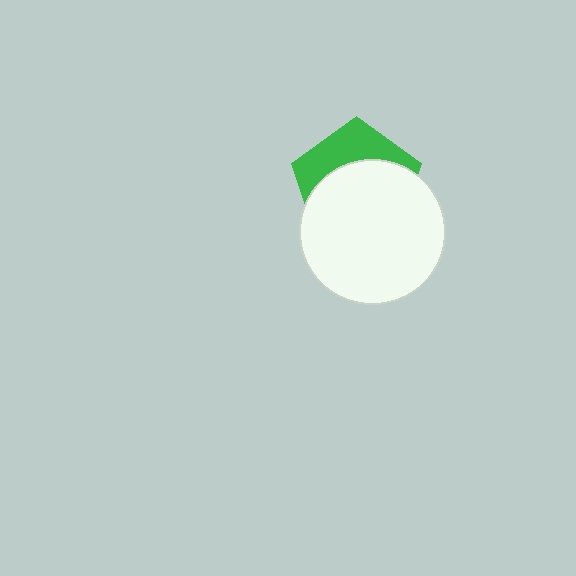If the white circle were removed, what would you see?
You would see the complete green pentagon.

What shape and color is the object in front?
The object in front is a white circle.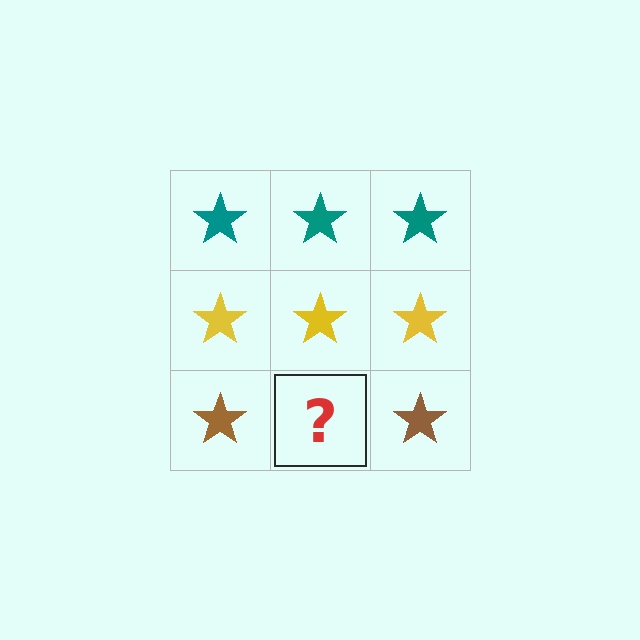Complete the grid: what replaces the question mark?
The question mark should be replaced with a brown star.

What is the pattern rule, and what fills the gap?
The rule is that each row has a consistent color. The gap should be filled with a brown star.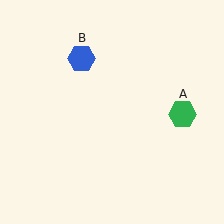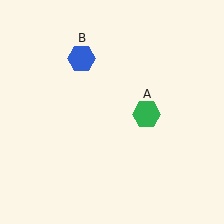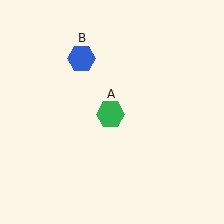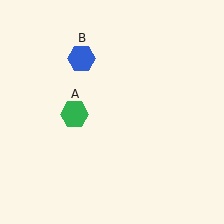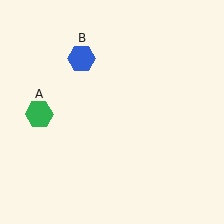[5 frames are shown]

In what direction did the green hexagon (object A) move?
The green hexagon (object A) moved left.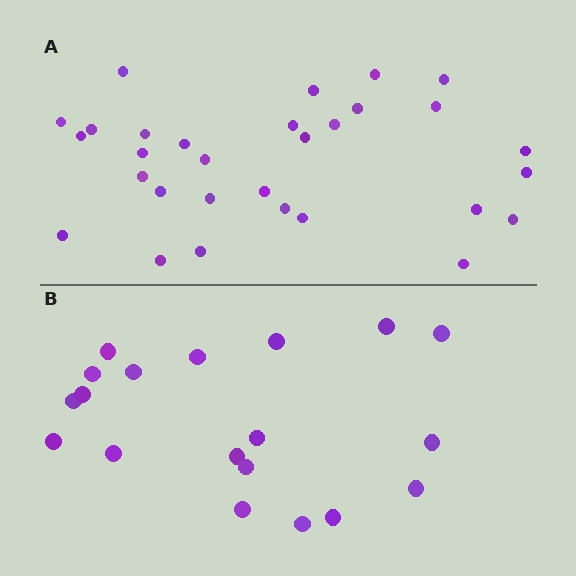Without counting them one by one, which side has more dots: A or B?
Region A (the top region) has more dots.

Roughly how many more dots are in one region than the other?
Region A has roughly 12 or so more dots than region B.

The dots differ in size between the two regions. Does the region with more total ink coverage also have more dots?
No. Region B has more total ink coverage because its dots are larger, but region A actually contains more individual dots. Total area can be misleading — the number of items is what matters here.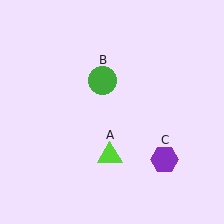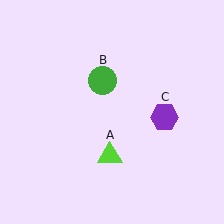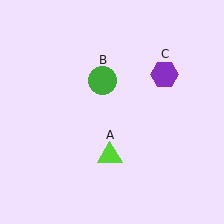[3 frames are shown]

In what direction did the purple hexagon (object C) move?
The purple hexagon (object C) moved up.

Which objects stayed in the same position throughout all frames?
Lime triangle (object A) and green circle (object B) remained stationary.